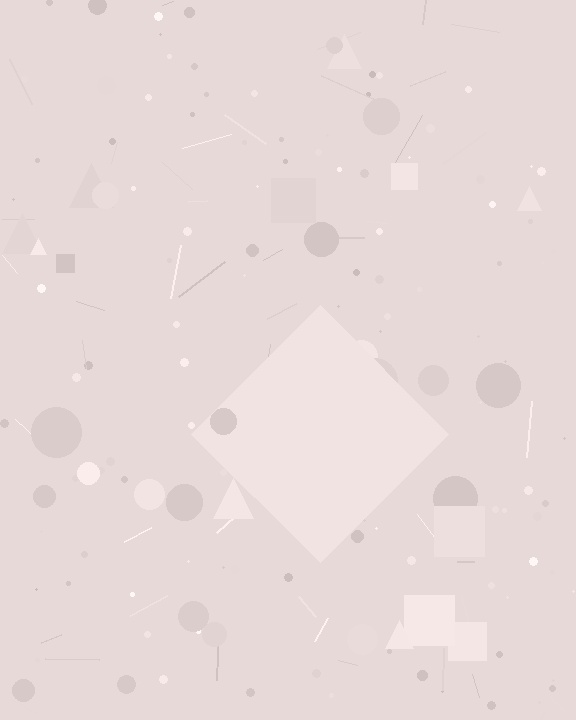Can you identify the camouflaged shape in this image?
The camouflaged shape is a diamond.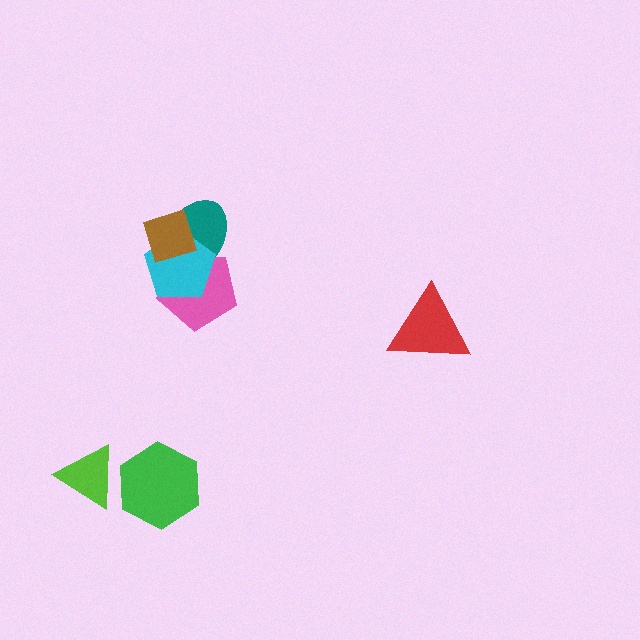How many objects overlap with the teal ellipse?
3 objects overlap with the teal ellipse.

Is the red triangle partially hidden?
No, no other shape covers it.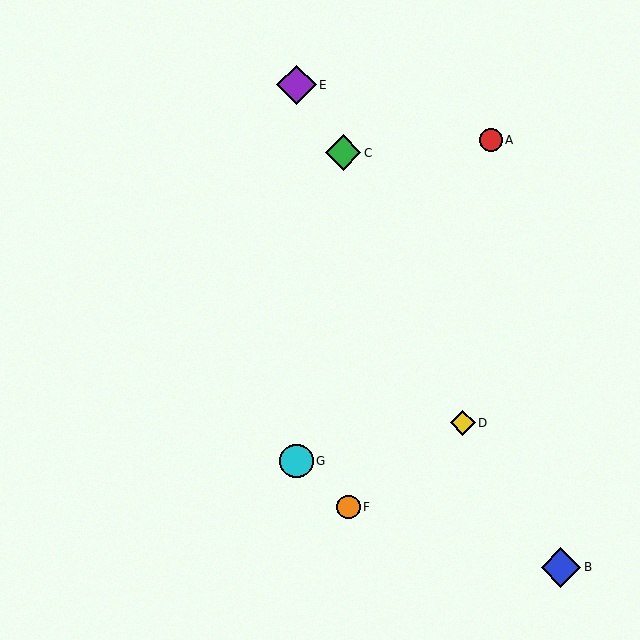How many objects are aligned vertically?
2 objects (E, G) are aligned vertically.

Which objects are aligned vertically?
Objects E, G are aligned vertically.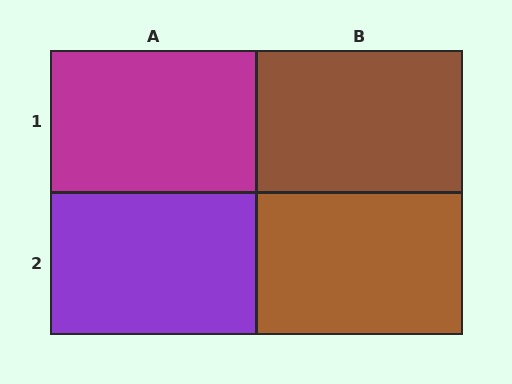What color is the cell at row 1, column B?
Brown.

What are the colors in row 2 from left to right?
Purple, brown.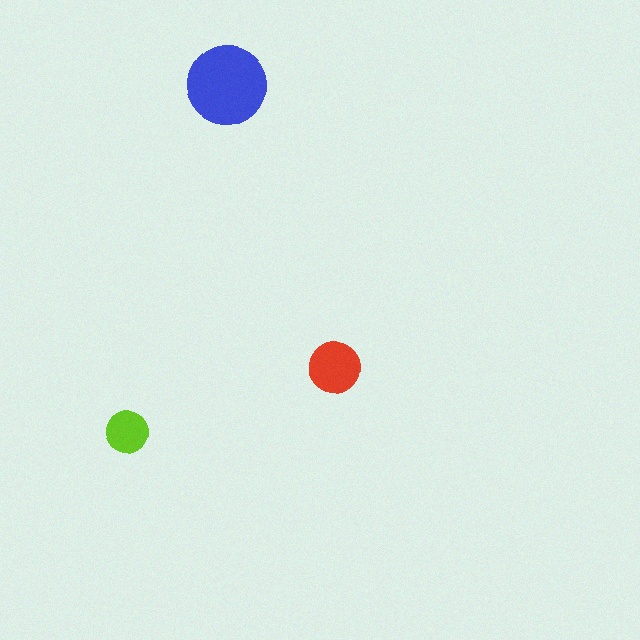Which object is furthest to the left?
The lime circle is leftmost.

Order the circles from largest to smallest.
the blue one, the red one, the lime one.